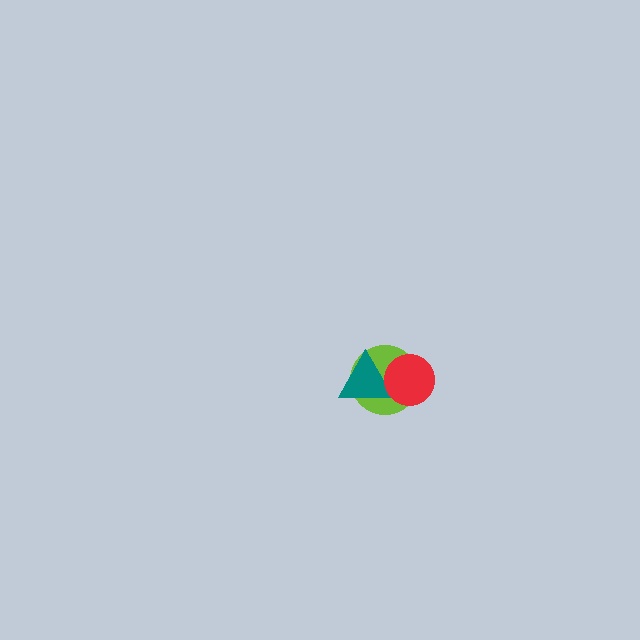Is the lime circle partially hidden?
Yes, it is partially covered by another shape.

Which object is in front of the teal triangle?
The red circle is in front of the teal triangle.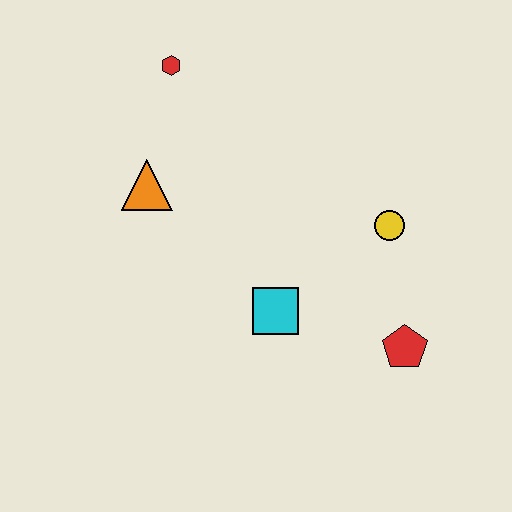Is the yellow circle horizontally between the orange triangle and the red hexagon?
No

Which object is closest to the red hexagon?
The orange triangle is closest to the red hexagon.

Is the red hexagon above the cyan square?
Yes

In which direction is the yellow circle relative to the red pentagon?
The yellow circle is above the red pentagon.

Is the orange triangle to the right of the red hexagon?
No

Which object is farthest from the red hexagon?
The red pentagon is farthest from the red hexagon.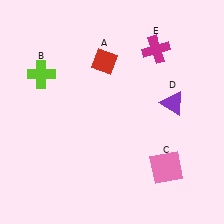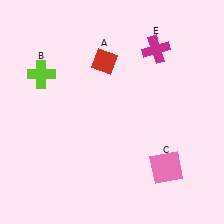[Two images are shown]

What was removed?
The purple triangle (D) was removed in Image 2.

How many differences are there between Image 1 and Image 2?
There is 1 difference between the two images.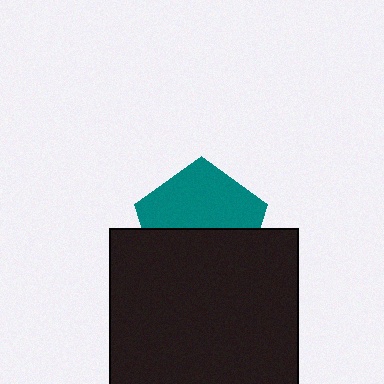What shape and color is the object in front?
The object in front is a black square.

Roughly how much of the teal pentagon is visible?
About half of it is visible (roughly 52%).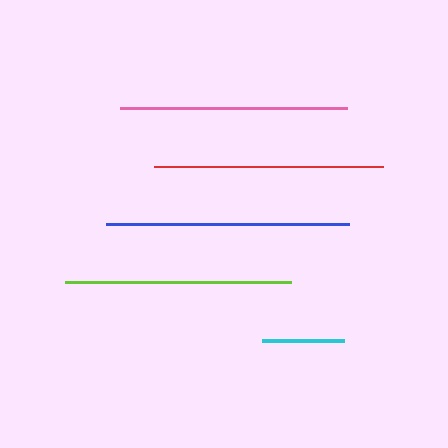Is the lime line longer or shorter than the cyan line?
The lime line is longer than the cyan line.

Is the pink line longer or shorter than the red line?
The red line is longer than the pink line.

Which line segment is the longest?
The blue line is the longest at approximately 244 pixels.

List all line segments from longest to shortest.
From longest to shortest: blue, red, pink, lime, cyan.